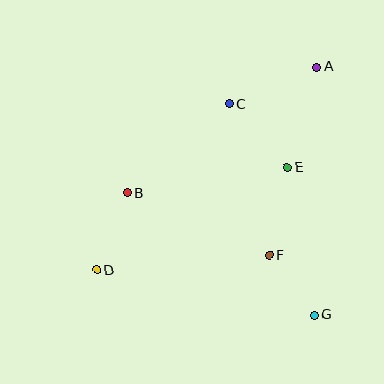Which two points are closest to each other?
Points F and G are closest to each other.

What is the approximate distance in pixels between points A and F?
The distance between A and F is approximately 195 pixels.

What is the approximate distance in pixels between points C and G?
The distance between C and G is approximately 228 pixels.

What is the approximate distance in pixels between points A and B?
The distance between A and B is approximately 227 pixels.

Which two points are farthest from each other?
Points A and D are farthest from each other.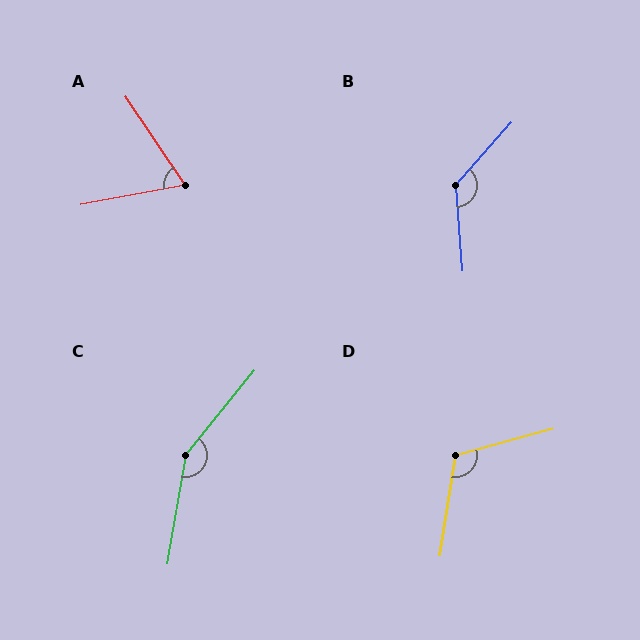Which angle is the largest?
C, at approximately 150 degrees.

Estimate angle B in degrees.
Approximately 133 degrees.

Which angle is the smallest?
A, at approximately 67 degrees.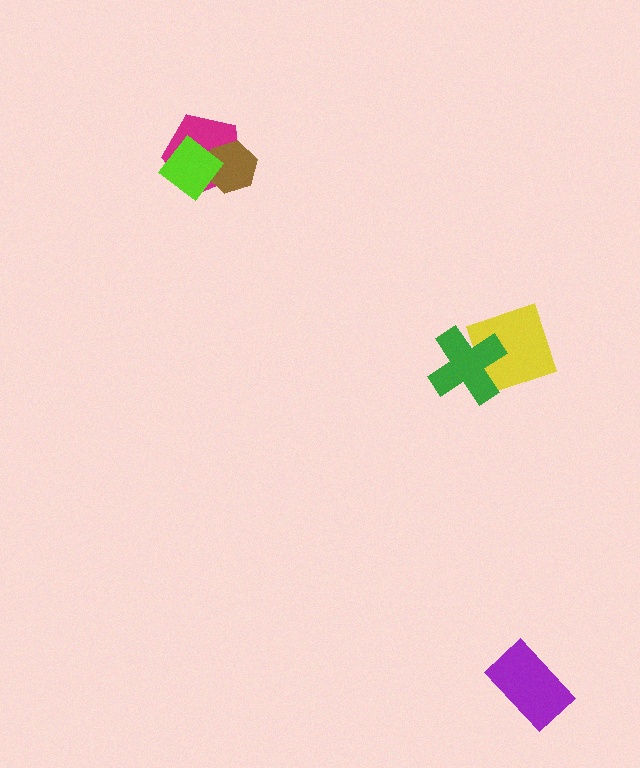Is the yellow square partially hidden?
Yes, it is partially covered by another shape.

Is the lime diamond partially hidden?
No, no other shape covers it.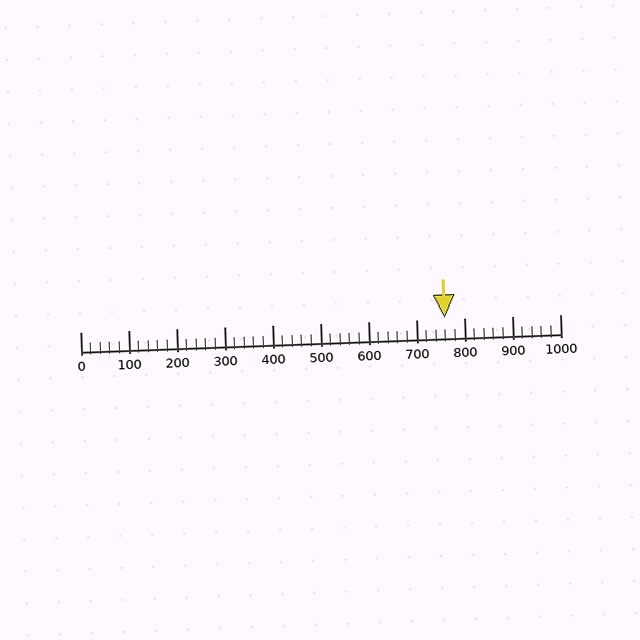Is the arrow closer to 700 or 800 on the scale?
The arrow is closer to 800.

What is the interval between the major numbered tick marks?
The major tick marks are spaced 100 units apart.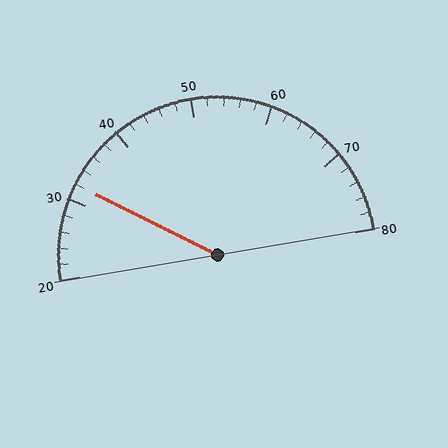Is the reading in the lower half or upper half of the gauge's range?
The reading is in the lower half of the range (20 to 80).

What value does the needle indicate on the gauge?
The needle indicates approximately 32.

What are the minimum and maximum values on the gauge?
The gauge ranges from 20 to 80.